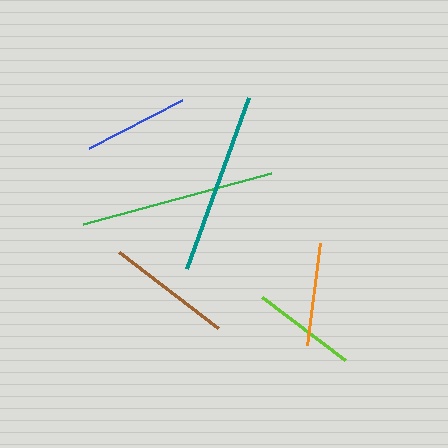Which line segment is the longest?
The green line is the longest at approximately 194 pixels.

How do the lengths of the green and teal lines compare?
The green and teal lines are approximately the same length.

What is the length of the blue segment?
The blue segment is approximately 104 pixels long.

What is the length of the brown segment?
The brown segment is approximately 125 pixels long.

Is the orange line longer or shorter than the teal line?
The teal line is longer than the orange line.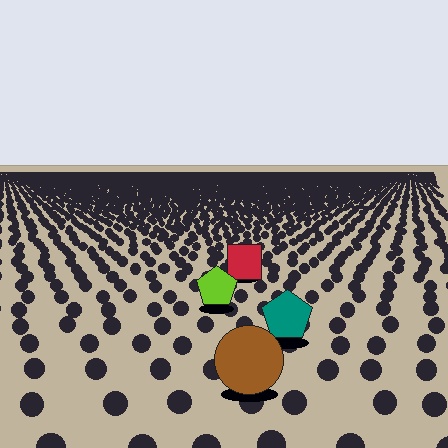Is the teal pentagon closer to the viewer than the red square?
Yes. The teal pentagon is closer — you can tell from the texture gradient: the ground texture is coarser near it.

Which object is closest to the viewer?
The brown circle is closest. The texture marks near it are larger and more spread out.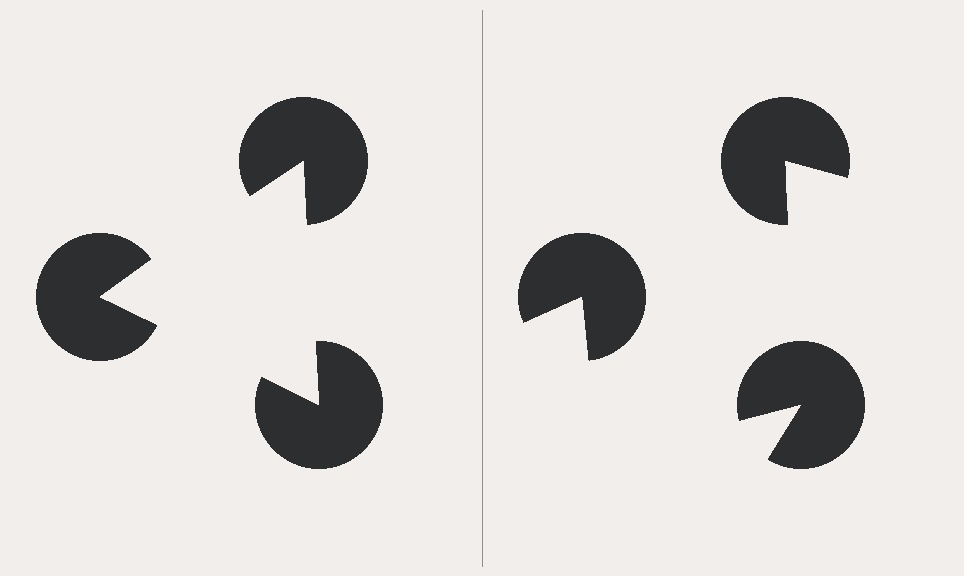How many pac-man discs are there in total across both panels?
6 — 3 on each side.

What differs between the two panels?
The pac-man discs are positioned identically on both sides; only the wedge orientations differ. On the left they align to a triangle; on the right they are misaligned.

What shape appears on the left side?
An illusory triangle.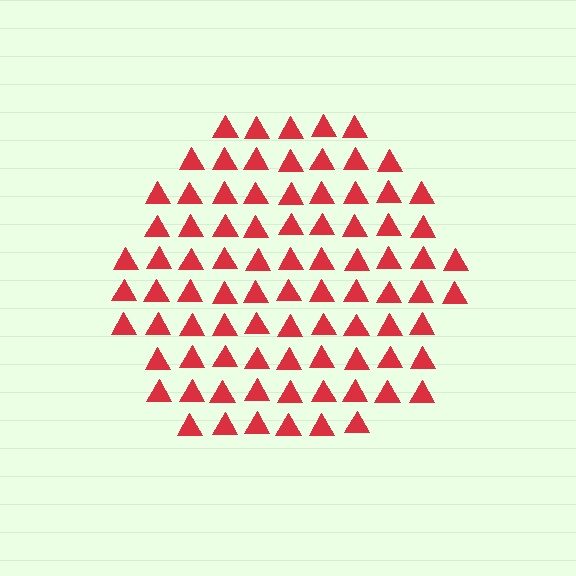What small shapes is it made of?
It is made of small triangles.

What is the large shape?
The large shape is a circle.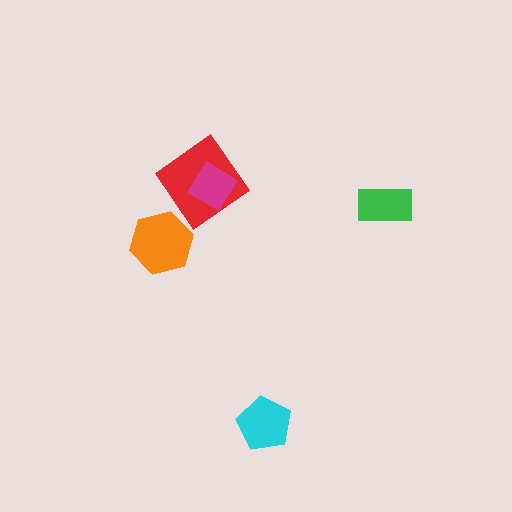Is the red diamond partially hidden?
Yes, it is partially covered by another shape.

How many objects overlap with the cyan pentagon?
0 objects overlap with the cyan pentagon.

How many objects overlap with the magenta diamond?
1 object overlaps with the magenta diamond.